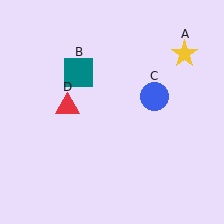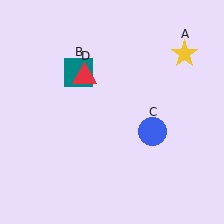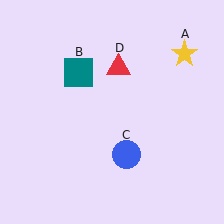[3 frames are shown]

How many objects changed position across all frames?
2 objects changed position: blue circle (object C), red triangle (object D).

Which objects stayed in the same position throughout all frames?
Yellow star (object A) and teal square (object B) remained stationary.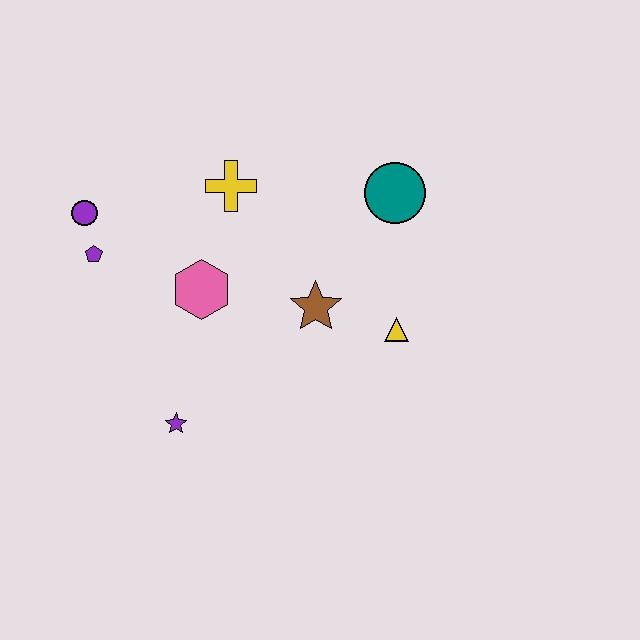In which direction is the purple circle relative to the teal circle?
The purple circle is to the left of the teal circle.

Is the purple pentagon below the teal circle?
Yes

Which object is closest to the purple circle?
The purple pentagon is closest to the purple circle.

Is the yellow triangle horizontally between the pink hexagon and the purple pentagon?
No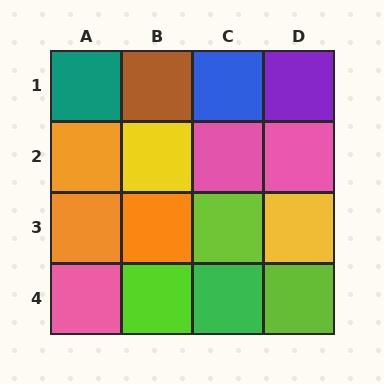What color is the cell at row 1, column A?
Teal.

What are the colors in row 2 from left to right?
Orange, yellow, pink, pink.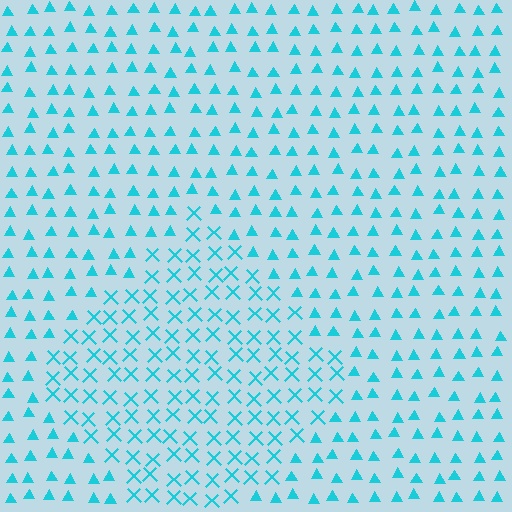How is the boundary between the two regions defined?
The boundary is defined by a change in element shape: X marks inside vs. triangles outside. All elements share the same color and spacing.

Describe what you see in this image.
The image is filled with small cyan elements arranged in a uniform grid. A diamond-shaped region contains X marks, while the surrounding area contains triangles. The boundary is defined purely by the change in element shape.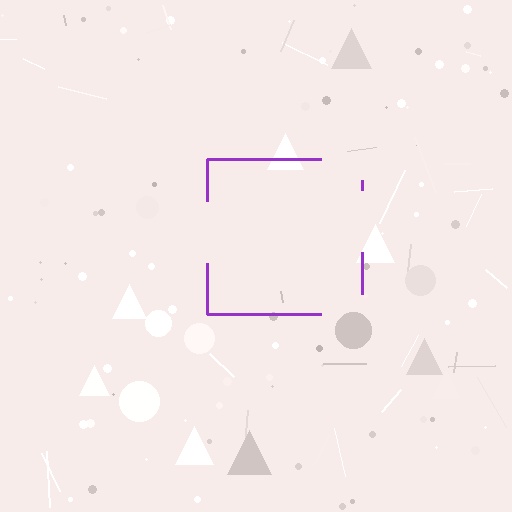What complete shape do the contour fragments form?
The contour fragments form a square.